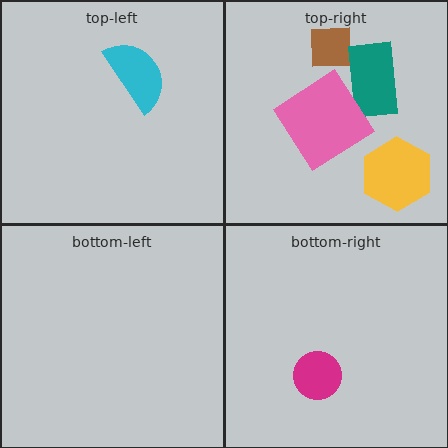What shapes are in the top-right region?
The brown square, the teal rectangle, the pink diamond, the yellow hexagon.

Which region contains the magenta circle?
The bottom-right region.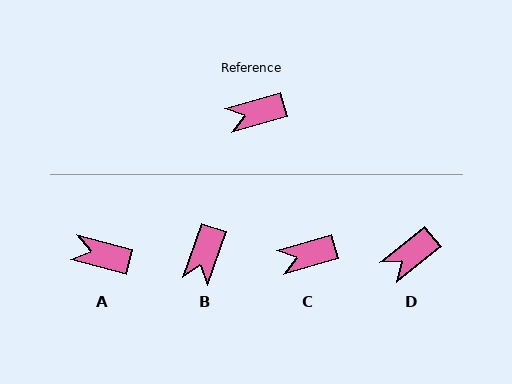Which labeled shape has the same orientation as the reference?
C.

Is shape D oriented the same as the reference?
No, it is off by about 23 degrees.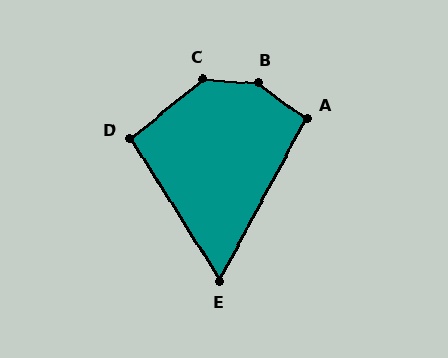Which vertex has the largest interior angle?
B, at approximately 147 degrees.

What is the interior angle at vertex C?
Approximately 137 degrees (obtuse).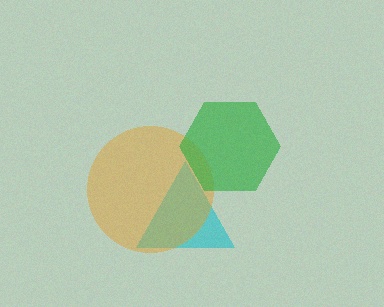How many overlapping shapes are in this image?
There are 3 overlapping shapes in the image.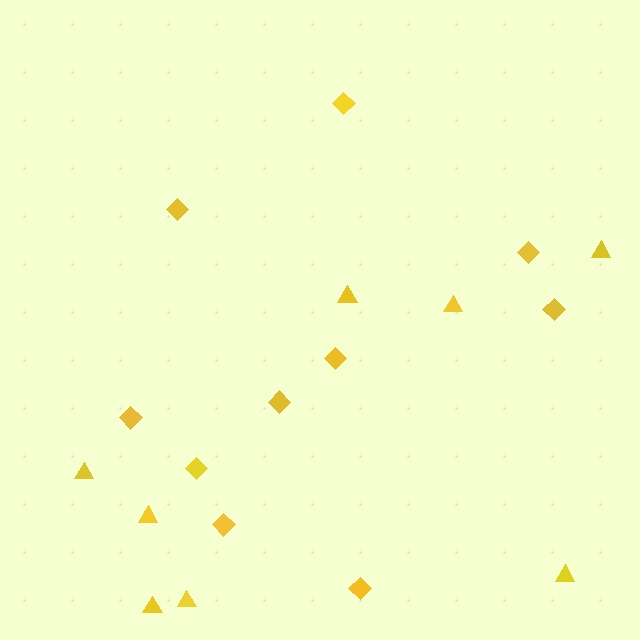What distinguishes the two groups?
There are 2 groups: one group of triangles (8) and one group of diamonds (10).